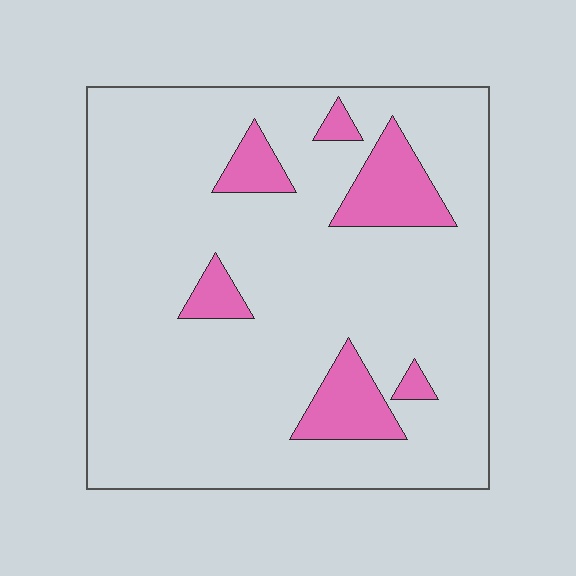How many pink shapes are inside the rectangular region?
6.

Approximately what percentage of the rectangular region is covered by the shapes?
Approximately 15%.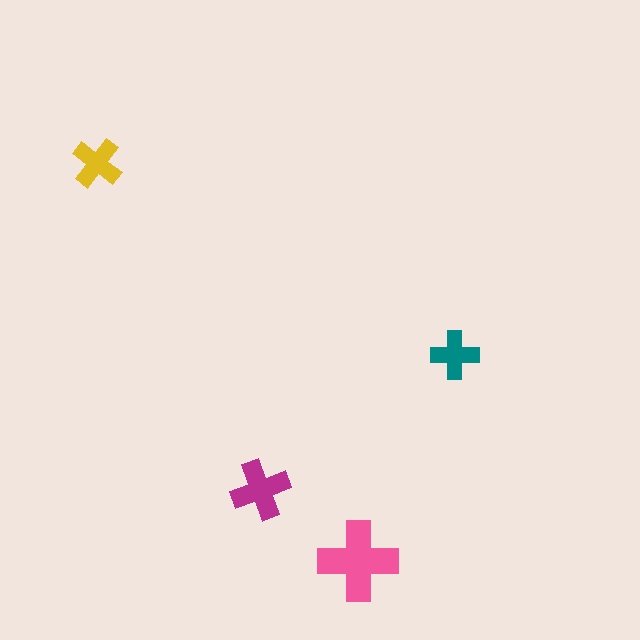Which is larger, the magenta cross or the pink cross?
The pink one.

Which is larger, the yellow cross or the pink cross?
The pink one.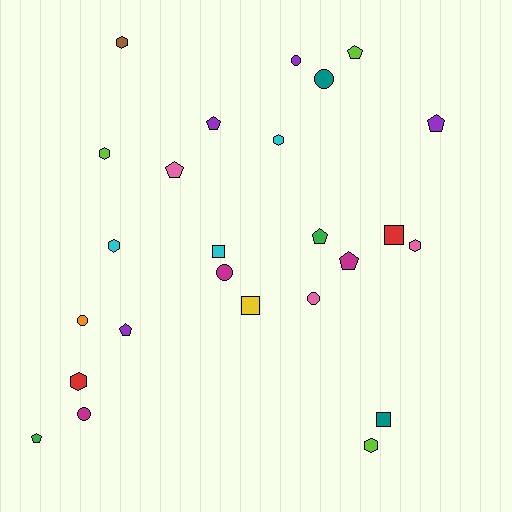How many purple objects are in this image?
There are 4 purple objects.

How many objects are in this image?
There are 25 objects.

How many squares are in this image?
There are 4 squares.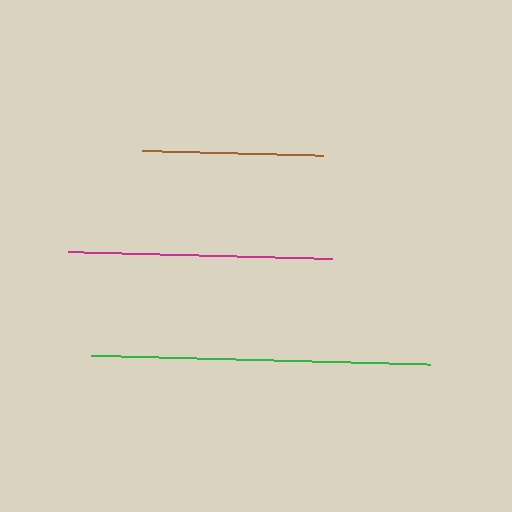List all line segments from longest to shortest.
From longest to shortest: green, magenta, brown.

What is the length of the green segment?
The green segment is approximately 339 pixels long.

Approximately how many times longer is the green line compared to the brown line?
The green line is approximately 1.9 times the length of the brown line.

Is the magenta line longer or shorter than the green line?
The green line is longer than the magenta line.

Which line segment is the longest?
The green line is the longest at approximately 339 pixels.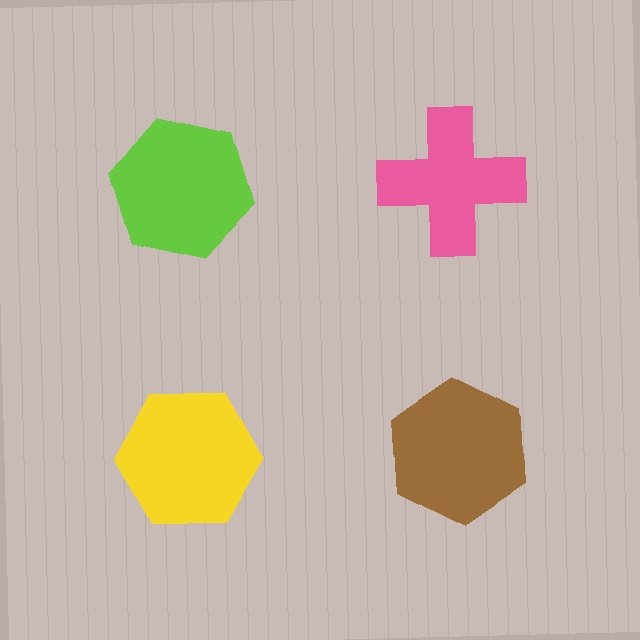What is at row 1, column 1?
A lime hexagon.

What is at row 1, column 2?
A pink cross.